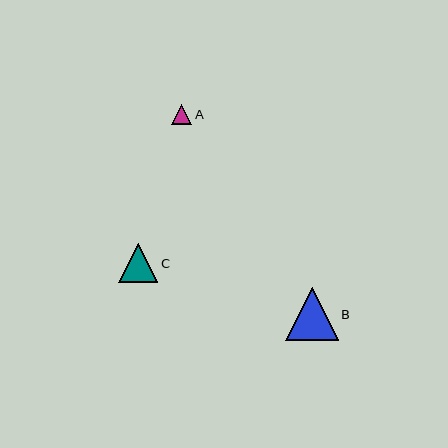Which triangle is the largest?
Triangle B is the largest with a size of approximately 52 pixels.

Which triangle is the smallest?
Triangle A is the smallest with a size of approximately 21 pixels.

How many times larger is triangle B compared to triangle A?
Triangle B is approximately 2.5 times the size of triangle A.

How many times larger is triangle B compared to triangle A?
Triangle B is approximately 2.5 times the size of triangle A.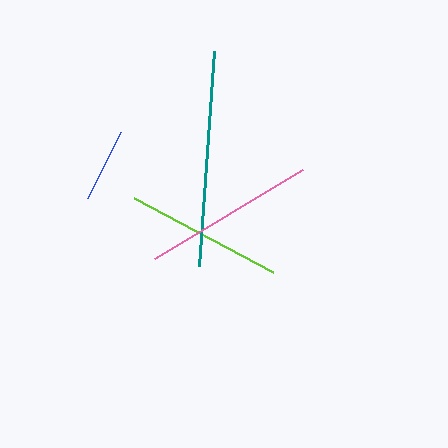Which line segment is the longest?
The teal line is the longest at approximately 215 pixels.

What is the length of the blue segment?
The blue segment is approximately 74 pixels long.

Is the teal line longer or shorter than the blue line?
The teal line is longer than the blue line.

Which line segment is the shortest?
The blue line is the shortest at approximately 74 pixels.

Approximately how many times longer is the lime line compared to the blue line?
The lime line is approximately 2.1 times the length of the blue line.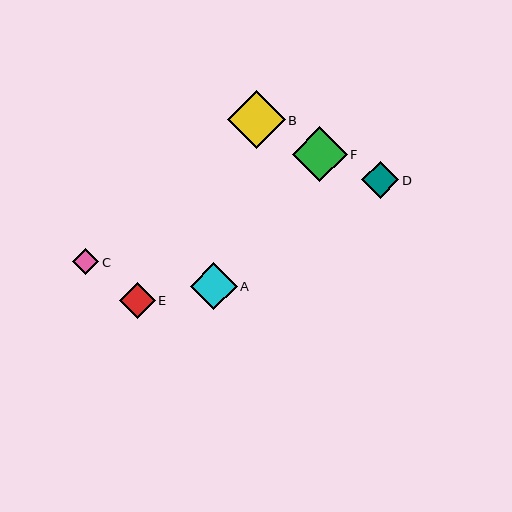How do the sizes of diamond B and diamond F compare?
Diamond B and diamond F are approximately the same size.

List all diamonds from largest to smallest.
From largest to smallest: B, F, A, D, E, C.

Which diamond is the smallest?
Diamond C is the smallest with a size of approximately 26 pixels.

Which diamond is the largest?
Diamond B is the largest with a size of approximately 57 pixels.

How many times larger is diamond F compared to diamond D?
Diamond F is approximately 1.5 times the size of diamond D.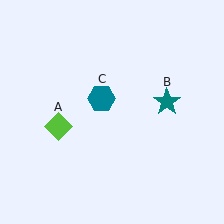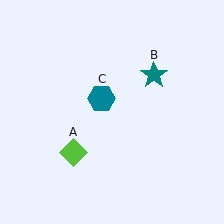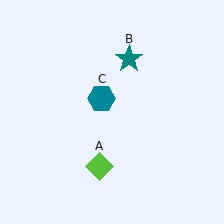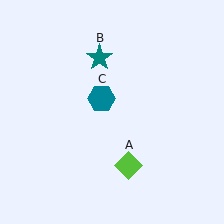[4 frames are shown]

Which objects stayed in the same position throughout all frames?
Teal hexagon (object C) remained stationary.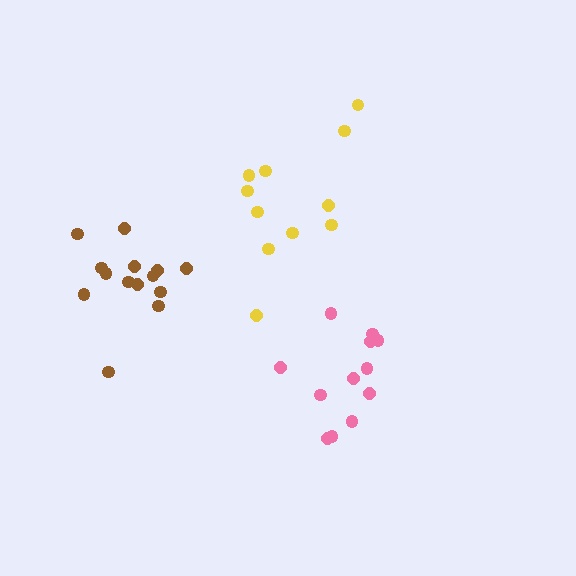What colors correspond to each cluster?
The clusters are colored: brown, yellow, pink.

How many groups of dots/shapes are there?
There are 3 groups.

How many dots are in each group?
Group 1: 14 dots, Group 2: 11 dots, Group 3: 12 dots (37 total).